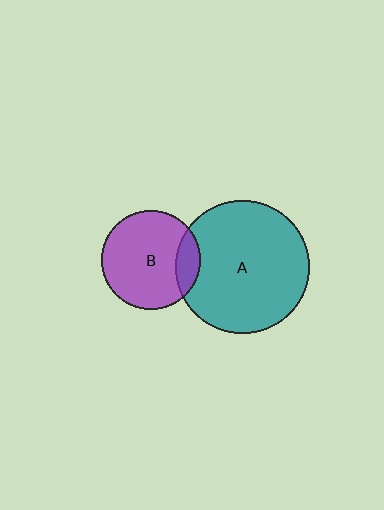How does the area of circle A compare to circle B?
Approximately 1.8 times.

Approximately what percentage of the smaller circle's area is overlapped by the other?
Approximately 15%.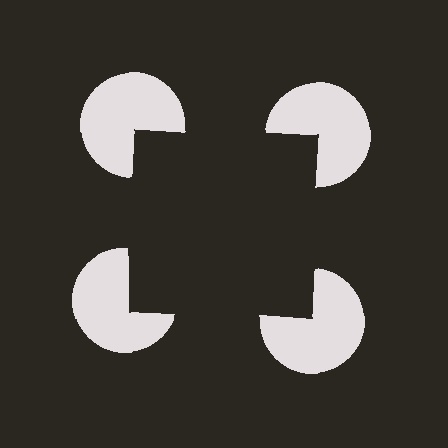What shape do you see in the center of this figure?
An illusory square — its edges are inferred from the aligned wedge cuts in the pac-man discs, not physically drawn.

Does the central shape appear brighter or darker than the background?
It typically appears slightly darker than the background, even though no actual brightness change is drawn.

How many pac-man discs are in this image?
There are 4 — one at each vertex of the illusory square.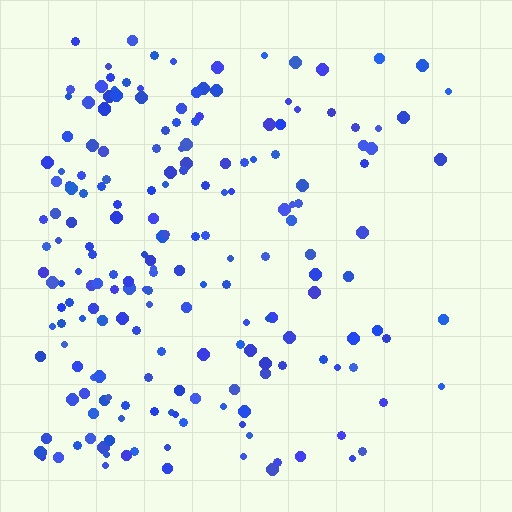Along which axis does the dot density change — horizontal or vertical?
Horizontal.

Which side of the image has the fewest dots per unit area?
The right.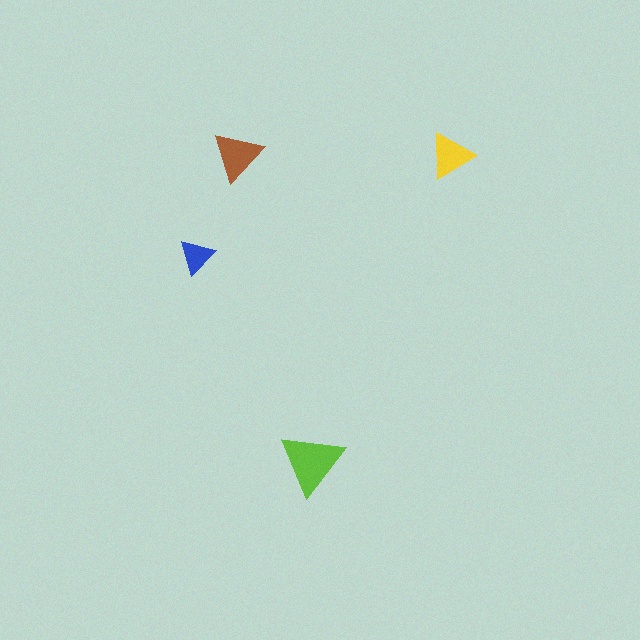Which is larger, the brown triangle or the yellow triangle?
The brown one.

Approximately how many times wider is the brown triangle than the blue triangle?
About 1.5 times wider.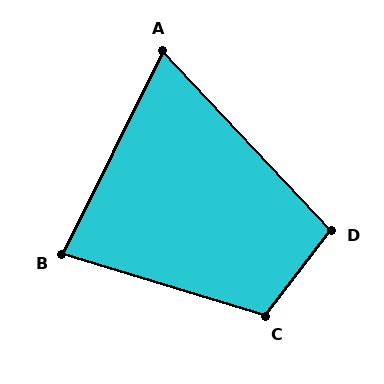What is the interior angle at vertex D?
Approximately 100 degrees (obtuse).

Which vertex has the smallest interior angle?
A, at approximately 69 degrees.